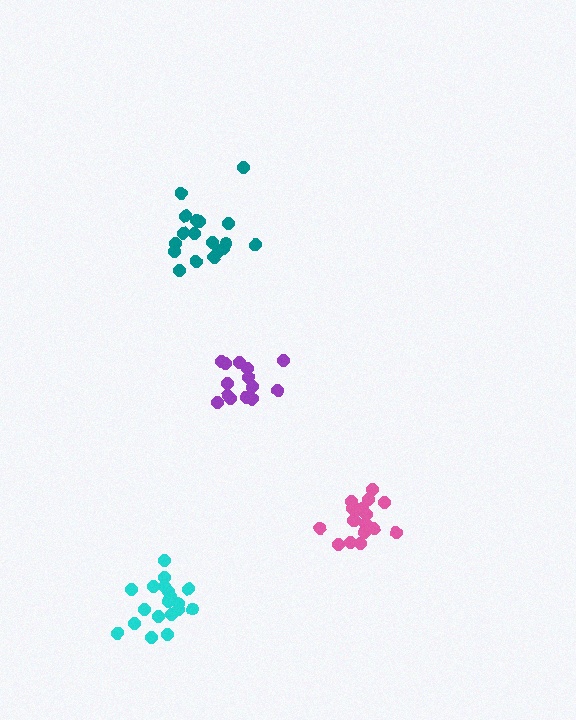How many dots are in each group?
Group 1: 19 dots, Group 2: 19 dots, Group 3: 14 dots, Group 4: 18 dots (70 total).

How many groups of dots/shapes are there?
There are 4 groups.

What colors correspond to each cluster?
The clusters are colored: cyan, pink, purple, teal.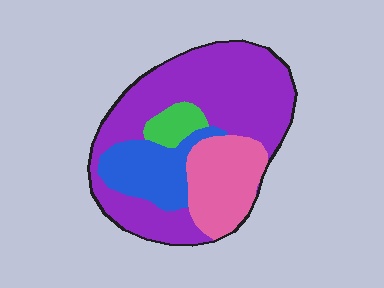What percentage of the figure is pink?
Pink takes up less than a quarter of the figure.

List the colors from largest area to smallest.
From largest to smallest: purple, pink, blue, green.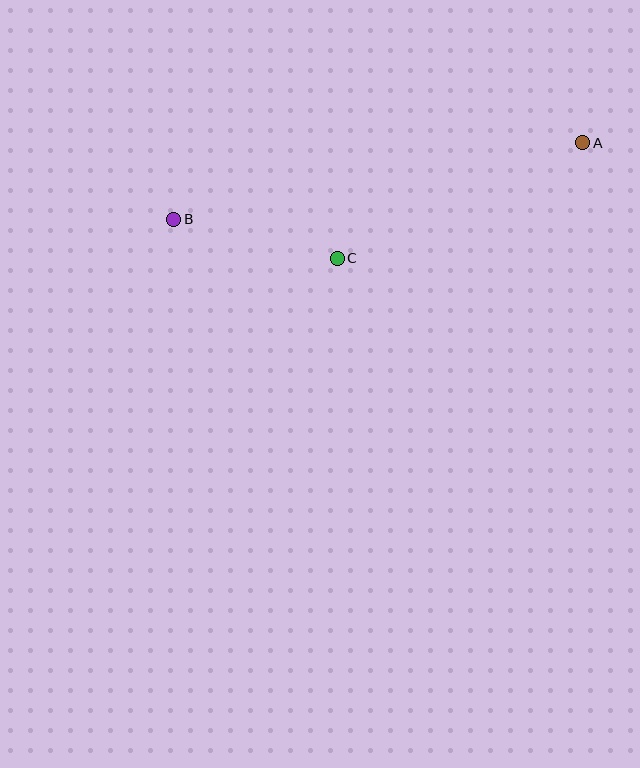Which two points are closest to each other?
Points B and C are closest to each other.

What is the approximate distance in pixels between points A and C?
The distance between A and C is approximately 271 pixels.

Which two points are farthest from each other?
Points A and B are farthest from each other.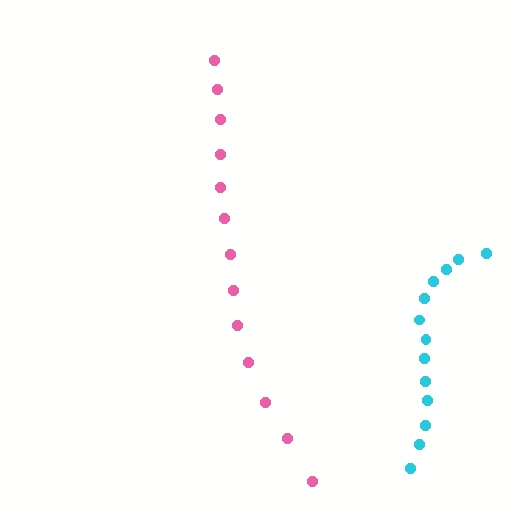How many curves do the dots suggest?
There are 2 distinct paths.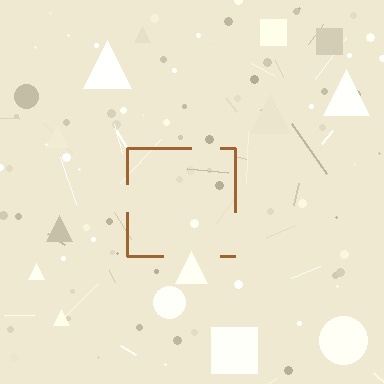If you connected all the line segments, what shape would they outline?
They would outline a square.